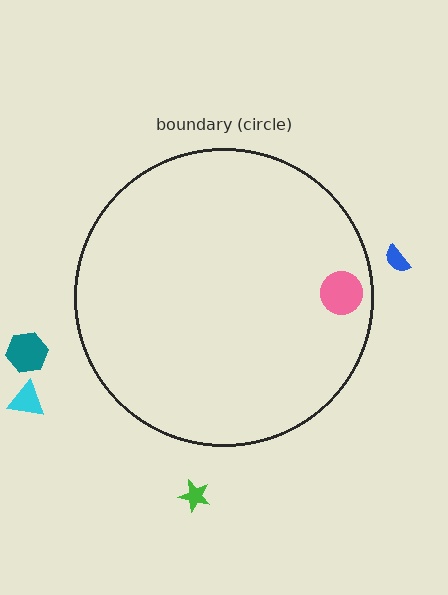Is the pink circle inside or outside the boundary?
Inside.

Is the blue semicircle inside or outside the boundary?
Outside.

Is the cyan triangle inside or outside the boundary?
Outside.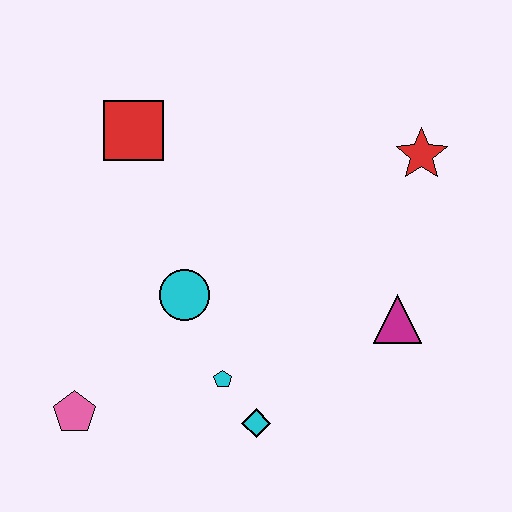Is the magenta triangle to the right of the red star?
No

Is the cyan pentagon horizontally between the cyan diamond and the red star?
No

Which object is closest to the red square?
The cyan circle is closest to the red square.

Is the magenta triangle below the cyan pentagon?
No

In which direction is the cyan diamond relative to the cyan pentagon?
The cyan diamond is below the cyan pentagon.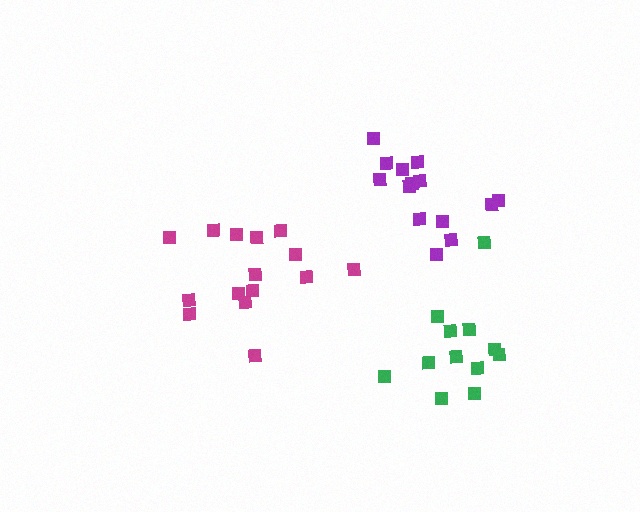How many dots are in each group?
Group 1: 12 dots, Group 2: 15 dots, Group 3: 14 dots (41 total).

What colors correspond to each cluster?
The clusters are colored: green, magenta, purple.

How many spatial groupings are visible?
There are 3 spatial groupings.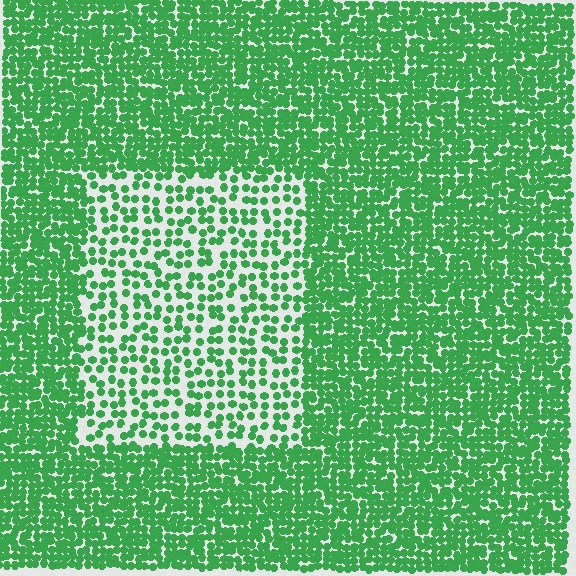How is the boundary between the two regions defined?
The boundary is defined by a change in element density (approximately 2.2x ratio). All elements are the same color, size, and shape.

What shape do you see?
I see a rectangle.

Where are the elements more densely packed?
The elements are more densely packed outside the rectangle boundary.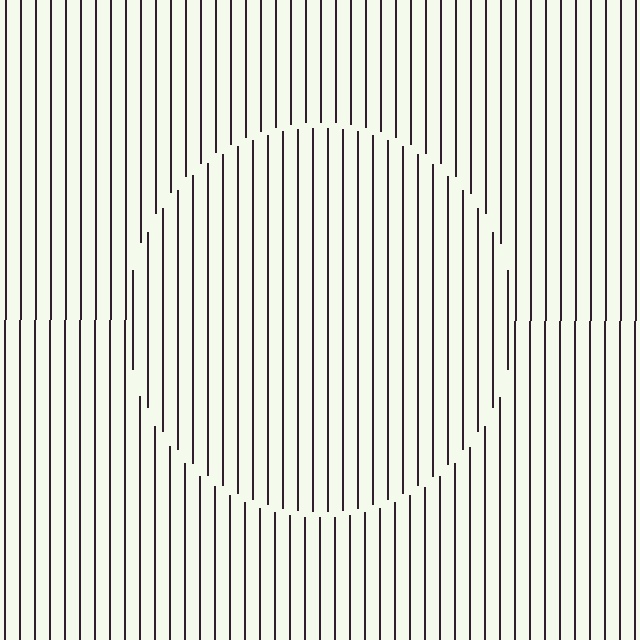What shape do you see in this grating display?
An illusory circle. The interior of the shape contains the same grating, shifted by half a period — the contour is defined by the phase discontinuity where line-ends from the inner and outer gratings abut.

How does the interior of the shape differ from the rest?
The interior of the shape contains the same grating, shifted by half a period — the contour is defined by the phase discontinuity where line-ends from the inner and outer gratings abut.